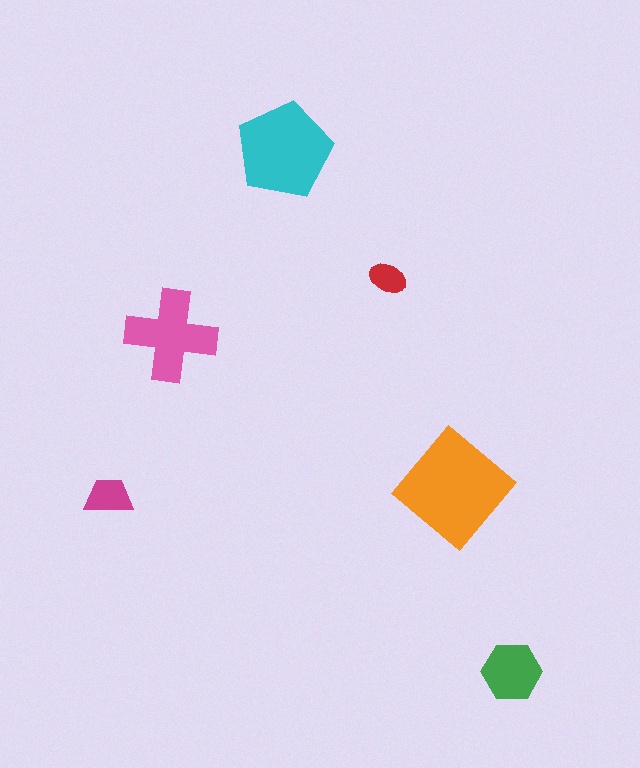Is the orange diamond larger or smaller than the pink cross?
Larger.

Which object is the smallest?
The red ellipse.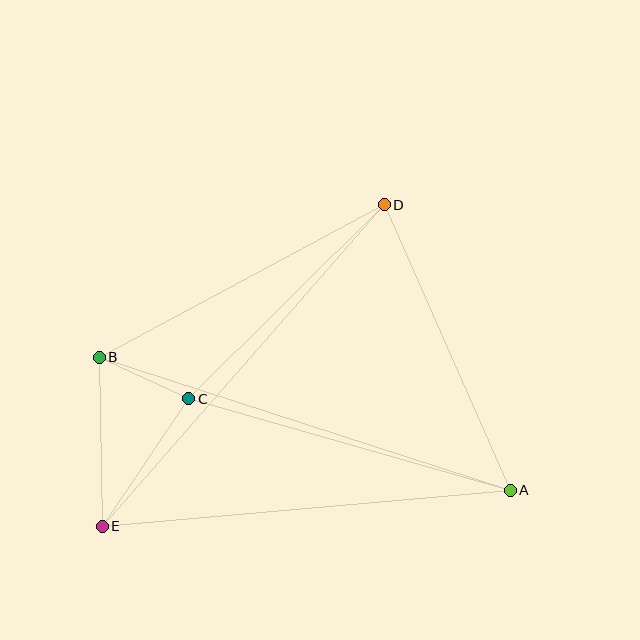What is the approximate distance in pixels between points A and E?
The distance between A and E is approximately 410 pixels.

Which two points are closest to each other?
Points B and C are closest to each other.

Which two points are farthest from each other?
Points A and B are farthest from each other.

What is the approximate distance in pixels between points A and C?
The distance between A and C is approximately 334 pixels.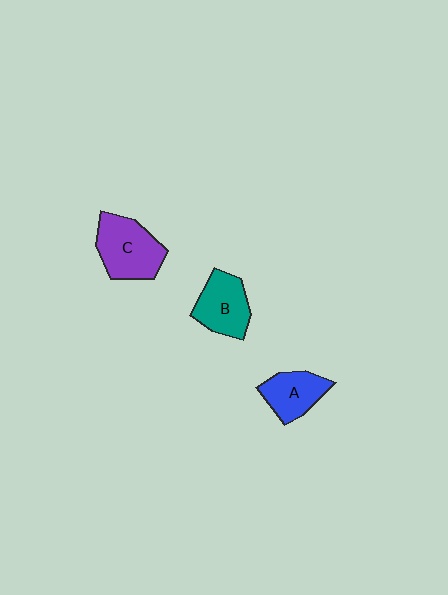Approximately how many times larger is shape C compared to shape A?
Approximately 1.4 times.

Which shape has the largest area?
Shape C (purple).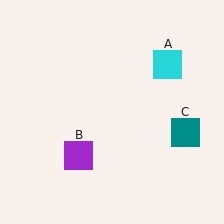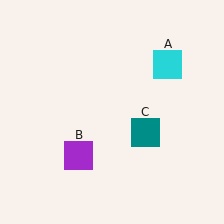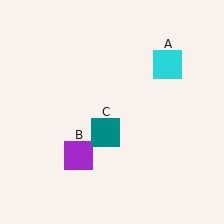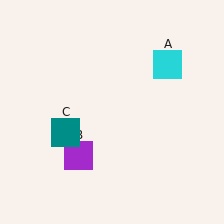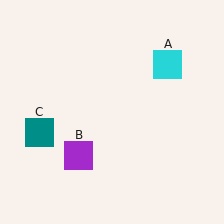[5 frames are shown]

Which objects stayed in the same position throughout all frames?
Cyan square (object A) and purple square (object B) remained stationary.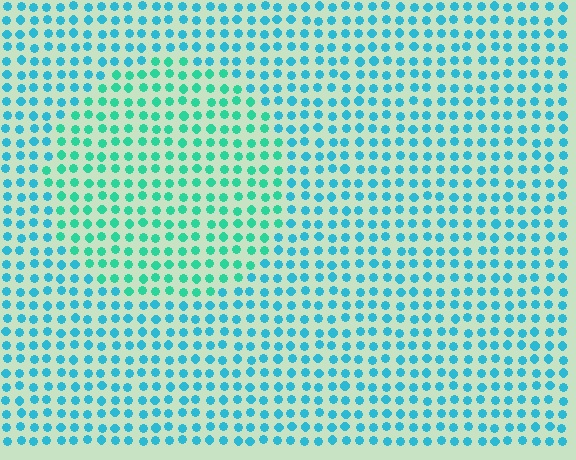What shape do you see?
I see a circle.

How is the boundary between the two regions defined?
The boundary is defined purely by a slight shift in hue (about 31 degrees). Spacing, size, and orientation are identical on both sides.